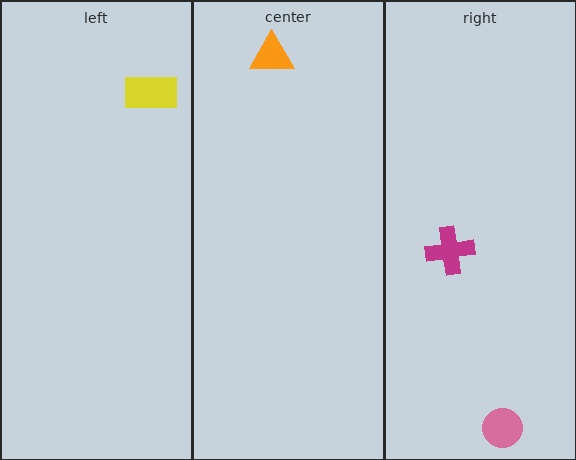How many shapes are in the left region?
1.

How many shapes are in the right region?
2.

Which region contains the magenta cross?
The right region.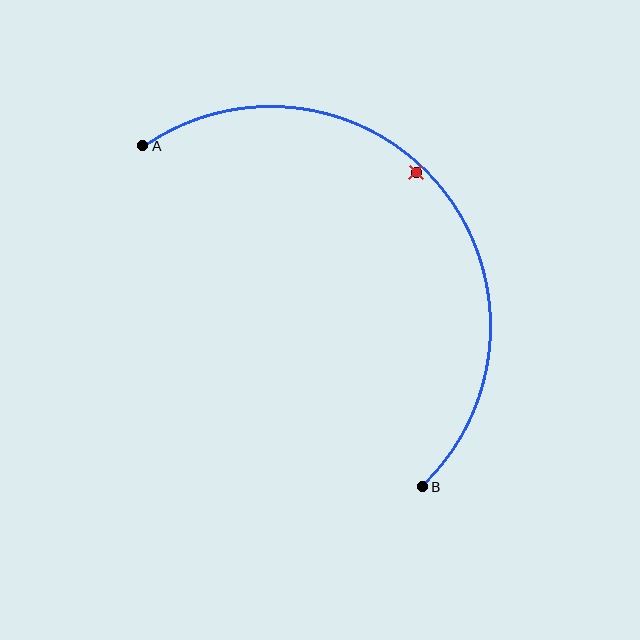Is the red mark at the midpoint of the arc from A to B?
No — the red mark does not lie on the arc at all. It sits slightly inside the curve.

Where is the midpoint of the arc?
The arc midpoint is the point on the curve farthest from the straight line joining A and B. It sits above and to the right of that line.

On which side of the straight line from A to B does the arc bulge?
The arc bulges above and to the right of the straight line connecting A and B.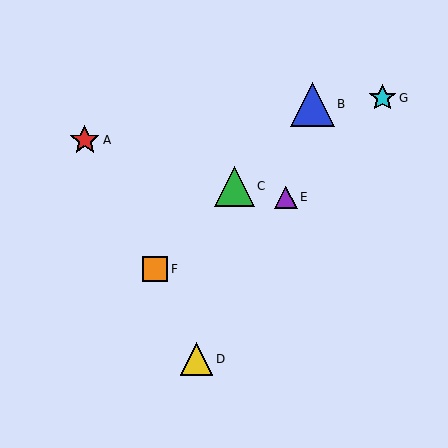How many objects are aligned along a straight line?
3 objects (B, C, F) are aligned along a straight line.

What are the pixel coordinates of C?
Object C is at (234, 186).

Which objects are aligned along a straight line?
Objects B, C, F are aligned along a straight line.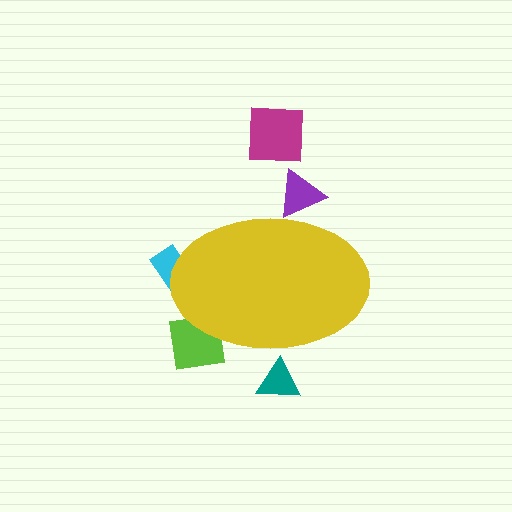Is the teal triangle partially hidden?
Yes, the teal triangle is partially hidden behind the yellow ellipse.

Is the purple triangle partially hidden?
Yes, the purple triangle is partially hidden behind the yellow ellipse.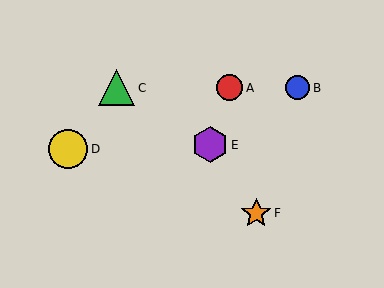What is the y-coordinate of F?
Object F is at y≈213.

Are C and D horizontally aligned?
No, C is at y≈88 and D is at y≈149.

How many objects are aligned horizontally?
3 objects (A, B, C) are aligned horizontally.